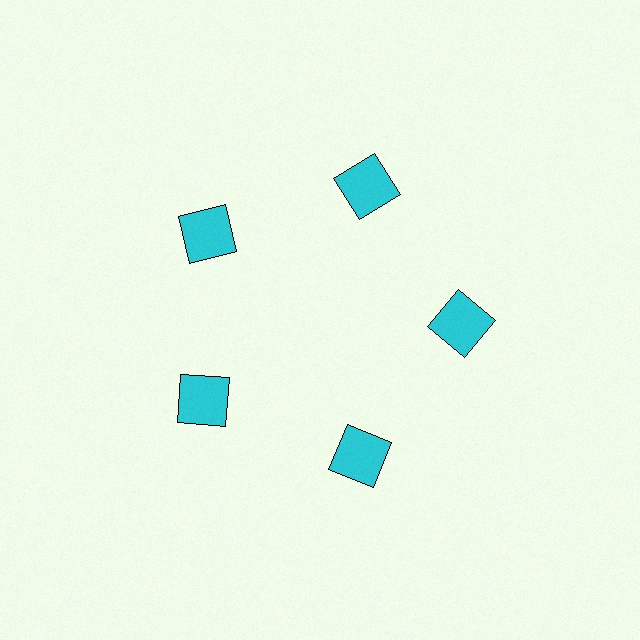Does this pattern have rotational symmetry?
Yes, this pattern has 5-fold rotational symmetry. It looks the same after rotating 72 degrees around the center.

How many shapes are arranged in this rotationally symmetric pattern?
There are 5 shapes, arranged in 5 groups of 1.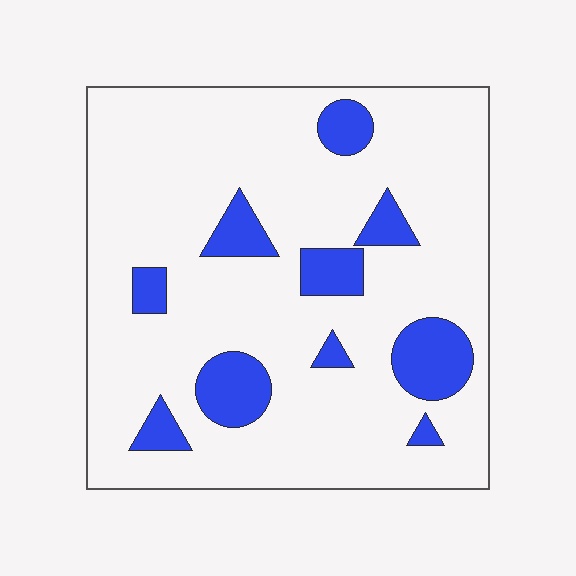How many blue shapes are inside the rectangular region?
10.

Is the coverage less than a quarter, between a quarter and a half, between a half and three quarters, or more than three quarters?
Less than a quarter.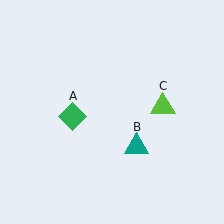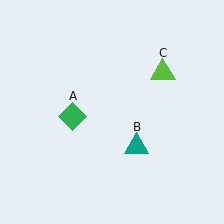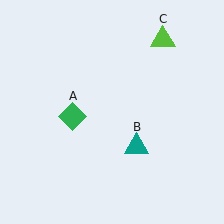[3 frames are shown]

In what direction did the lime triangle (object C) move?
The lime triangle (object C) moved up.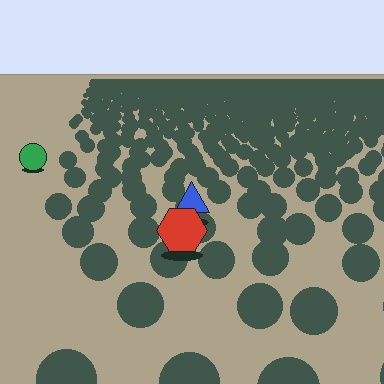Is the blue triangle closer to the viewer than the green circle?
Yes. The blue triangle is closer — you can tell from the texture gradient: the ground texture is coarser near it.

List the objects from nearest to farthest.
From nearest to farthest: the red hexagon, the blue triangle, the green circle.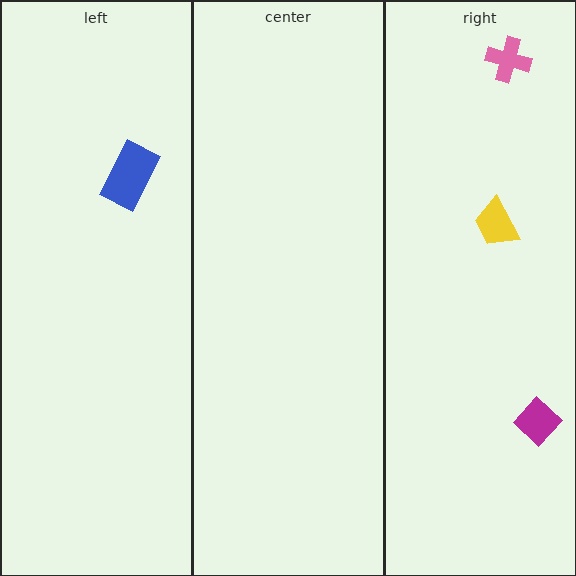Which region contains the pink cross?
The right region.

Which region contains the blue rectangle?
The left region.